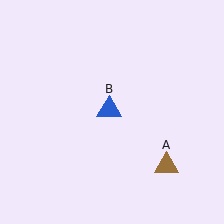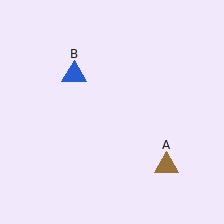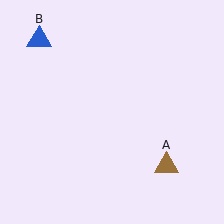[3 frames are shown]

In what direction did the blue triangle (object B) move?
The blue triangle (object B) moved up and to the left.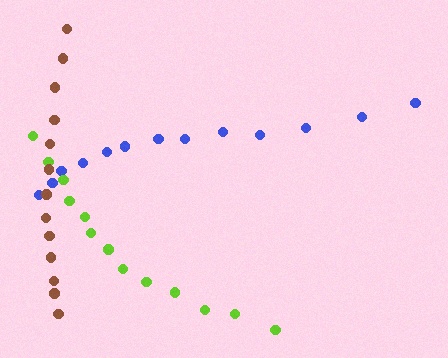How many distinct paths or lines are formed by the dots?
There are 3 distinct paths.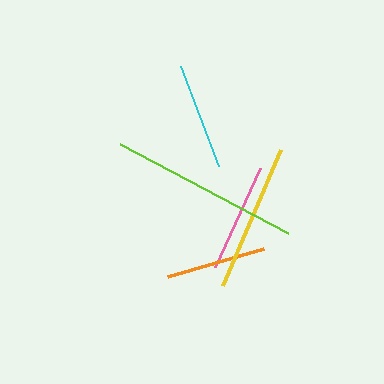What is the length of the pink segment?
The pink segment is approximately 109 pixels long.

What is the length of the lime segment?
The lime segment is approximately 189 pixels long.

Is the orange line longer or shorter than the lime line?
The lime line is longer than the orange line.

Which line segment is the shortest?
The orange line is the shortest at approximately 100 pixels.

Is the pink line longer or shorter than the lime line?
The lime line is longer than the pink line.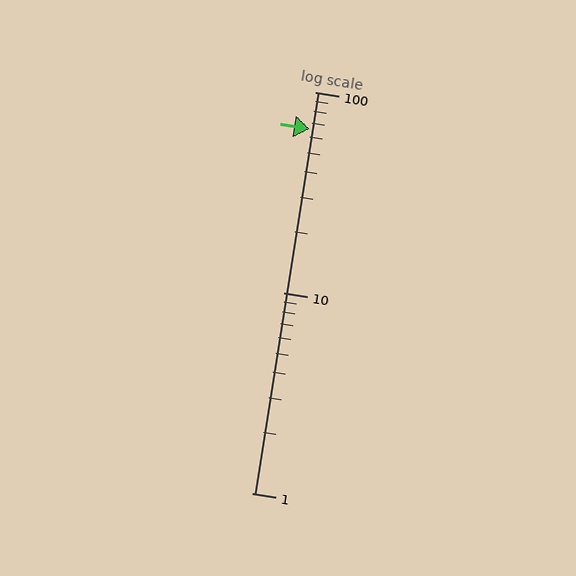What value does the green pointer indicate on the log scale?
The pointer indicates approximately 65.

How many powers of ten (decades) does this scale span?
The scale spans 2 decades, from 1 to 100.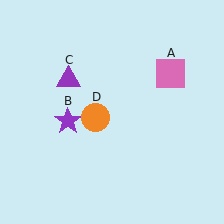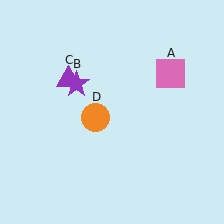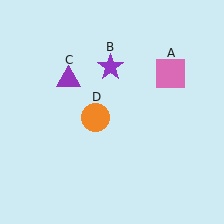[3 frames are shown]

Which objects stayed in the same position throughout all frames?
Pink square (object A) and purple triangle (object C) and orange circle (object D) remained stationary.